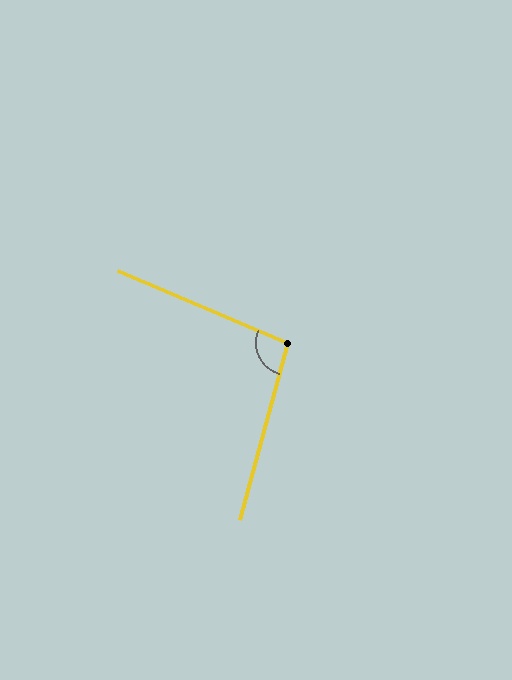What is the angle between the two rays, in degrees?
Approximately 98 degrees.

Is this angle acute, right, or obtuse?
It is obtuse.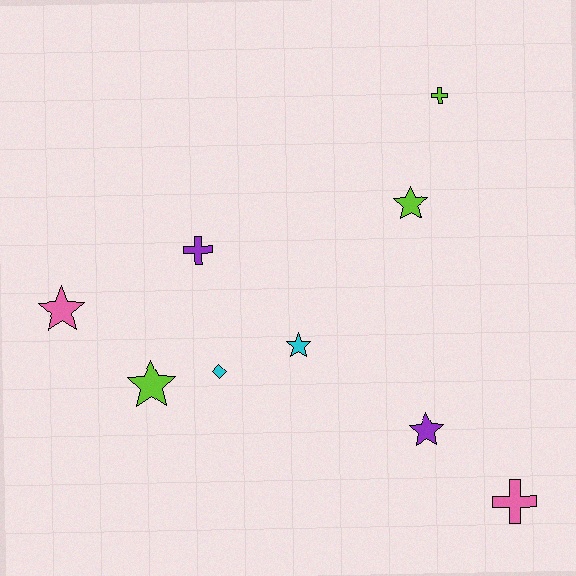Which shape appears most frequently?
Star, with 5 objects.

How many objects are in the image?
There are 9 objects.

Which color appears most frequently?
Lime, with 3 objects.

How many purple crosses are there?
There is 1 purple cross.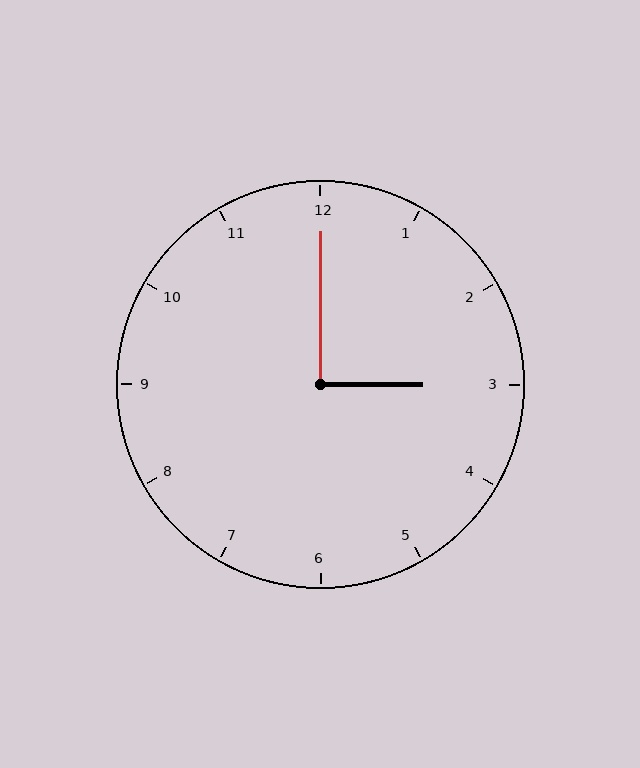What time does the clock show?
3:00.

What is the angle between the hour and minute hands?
Approximately 90 degrees.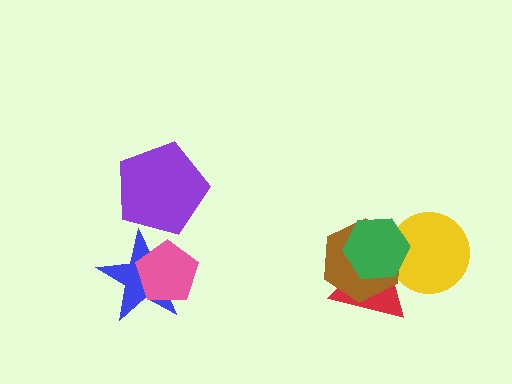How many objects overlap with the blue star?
1 object overlaps with the blue star.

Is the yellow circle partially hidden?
Yes, it is partially covered by another shape.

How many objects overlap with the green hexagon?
3 objects overlap with the green hexagon.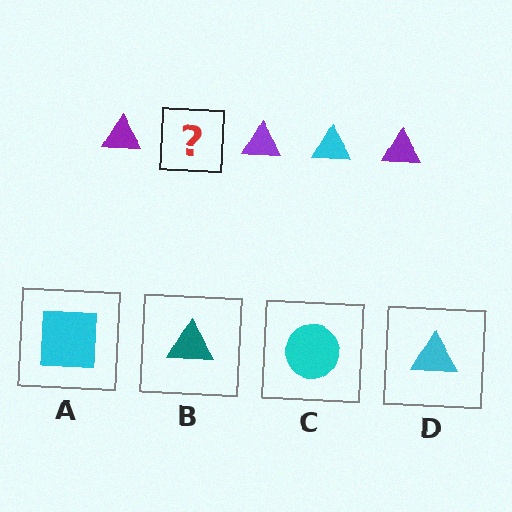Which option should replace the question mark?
Option D.